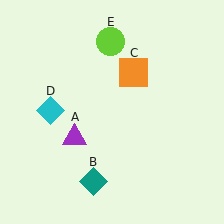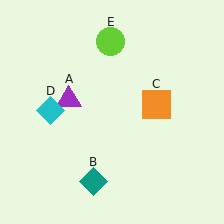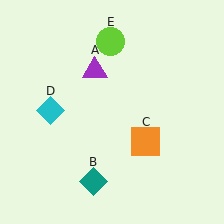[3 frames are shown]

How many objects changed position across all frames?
2 objects changed position: purple triangle (object A), orange square (object C).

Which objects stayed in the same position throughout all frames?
Teal diamond (object B) and cyan diamond (object D) and lime circle (object E) remained stationary.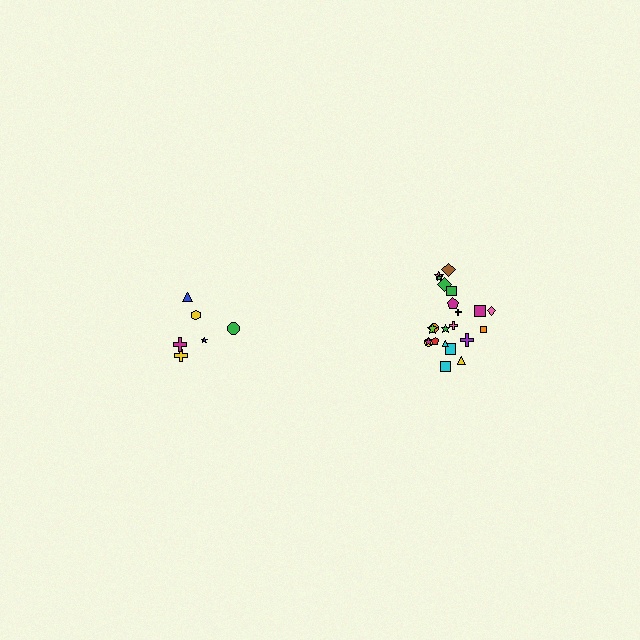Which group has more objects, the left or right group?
The right group.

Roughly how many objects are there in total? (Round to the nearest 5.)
Roughly 30 objects in total.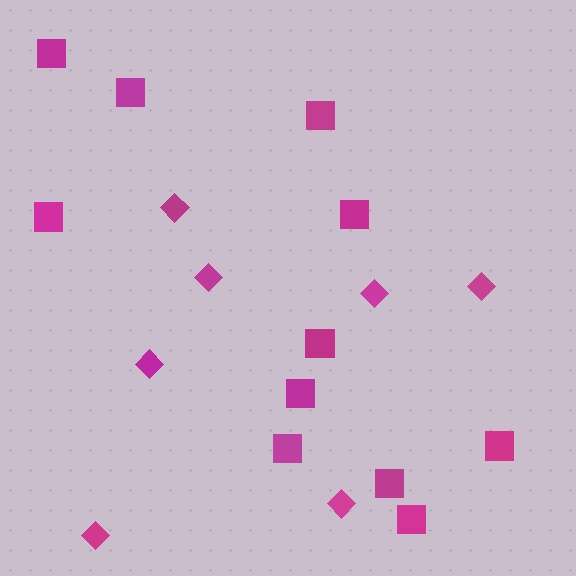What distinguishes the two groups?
There are 2 groups: one group of diamonds (7) and one group of squares (11).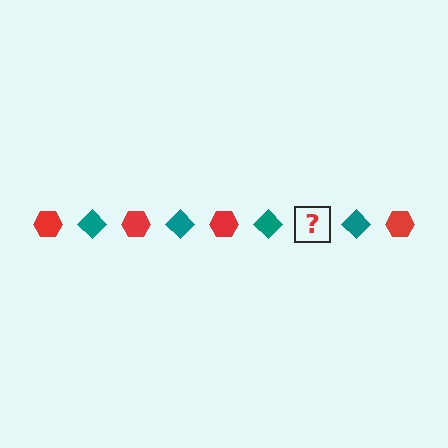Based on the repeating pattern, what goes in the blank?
The blank should be a red hexagon.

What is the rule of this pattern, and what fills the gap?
The rule is that the pattern alternates between red hexagon and teal diamond. The gap should be filled with a red hexagon.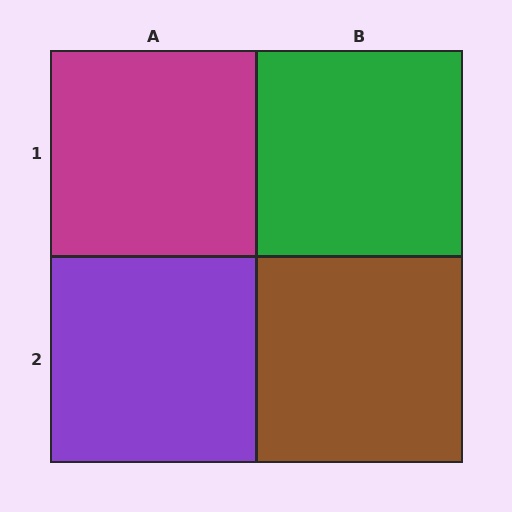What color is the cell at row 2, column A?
Purple.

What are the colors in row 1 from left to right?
Magenta, green.